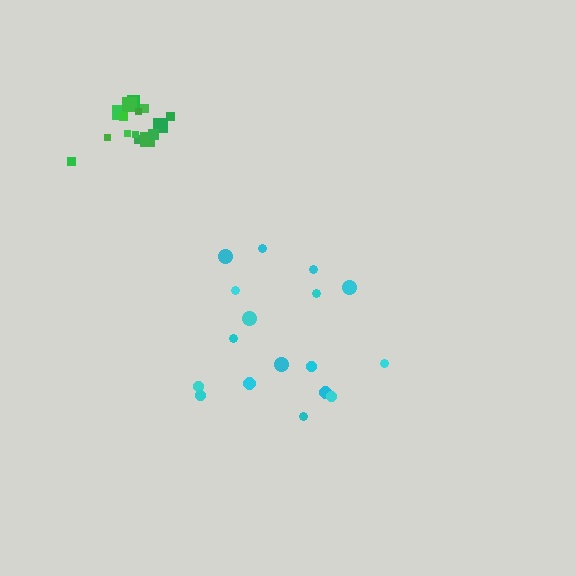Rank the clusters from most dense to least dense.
green, cyan.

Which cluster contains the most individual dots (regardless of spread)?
Cyan (17).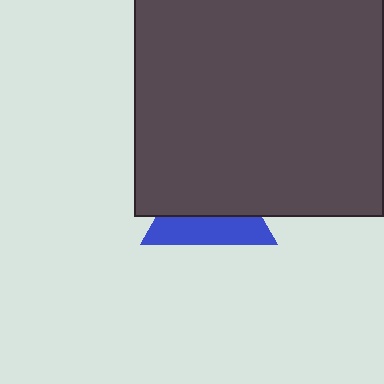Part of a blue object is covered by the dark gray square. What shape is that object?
It is a triangle.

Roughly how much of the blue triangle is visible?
A small part of it is visible (roughly 41%).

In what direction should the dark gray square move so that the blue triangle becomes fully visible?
The dark gray square should move up. That is the shortest direction to clear the overlap and leave the blue triangle fully visible.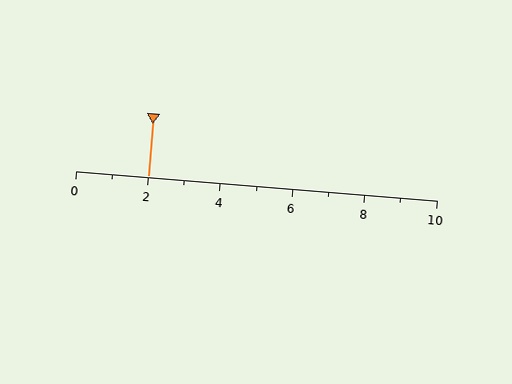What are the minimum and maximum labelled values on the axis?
The axis runs from 0 to 10.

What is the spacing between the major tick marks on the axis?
The major ticks are spaced 2 apart.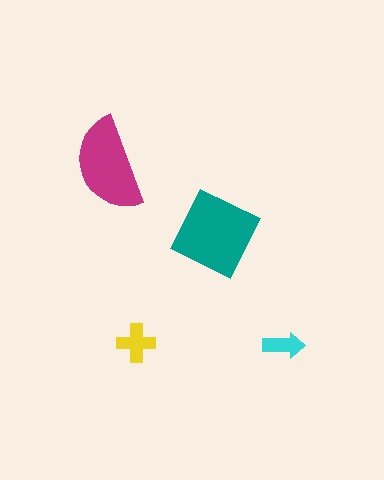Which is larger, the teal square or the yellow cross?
The teal square.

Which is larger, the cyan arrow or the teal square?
The teal square.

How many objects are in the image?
There are 4 objects in the image.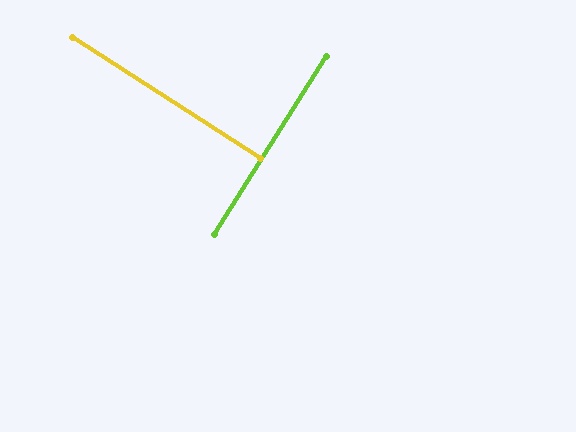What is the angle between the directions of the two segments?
Approximately 89 degrees.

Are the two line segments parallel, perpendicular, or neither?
Perpendicular — they meet at approximately 89°.